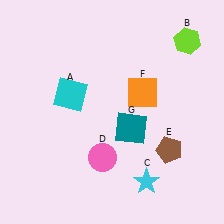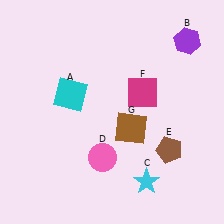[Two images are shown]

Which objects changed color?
B changed from lime to purple. F changed from orange to magenta. G changed from teal to brown.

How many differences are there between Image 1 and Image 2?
There are 3 differences between the two images.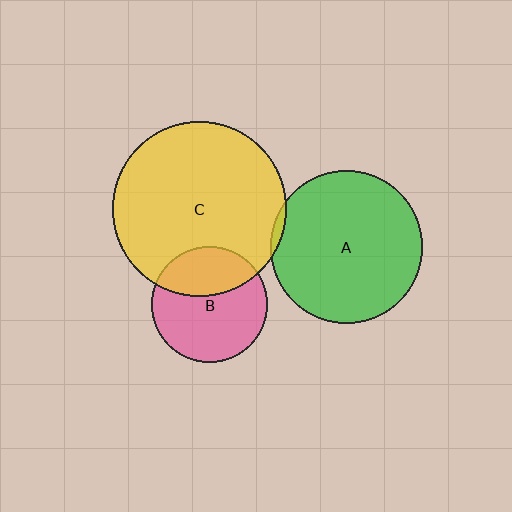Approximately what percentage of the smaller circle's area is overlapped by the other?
Approximately 5%.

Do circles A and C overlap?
Yes.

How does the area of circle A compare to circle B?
Approximately 1.7 times.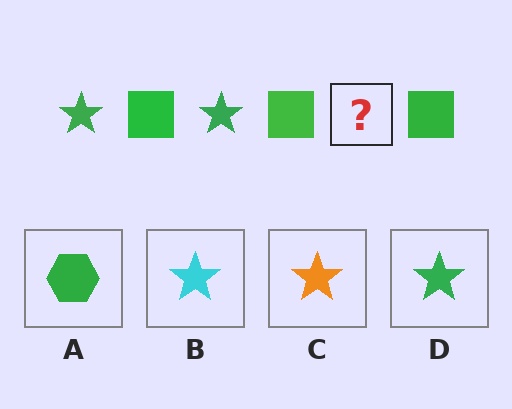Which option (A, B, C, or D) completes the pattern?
D.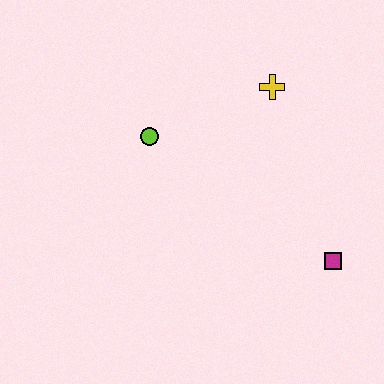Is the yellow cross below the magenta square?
No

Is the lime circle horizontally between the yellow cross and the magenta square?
No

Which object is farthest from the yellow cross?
The magenta square is farthest from the yellow cross.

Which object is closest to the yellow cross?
The lime circle is closest to the yellow cross.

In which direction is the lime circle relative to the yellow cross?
The lime circle is to the left of the yellow cross.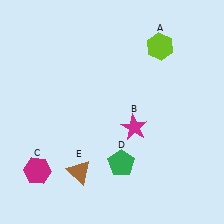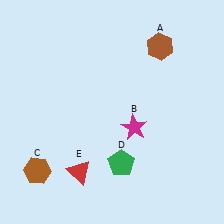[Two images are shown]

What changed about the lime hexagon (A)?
In Image 1, A is lime. In Image 2, it changed to brown.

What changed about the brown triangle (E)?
In Image 1, E is brown. In Image 2, it changed to red.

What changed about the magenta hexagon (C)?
In Image 1, C is magenta. In Image 2, it changed to brown.